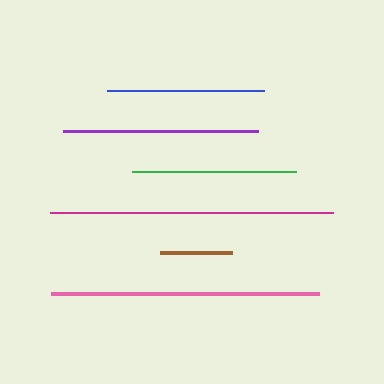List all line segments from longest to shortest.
From longest to shortest: magenta, pink, purple, green, blue, brown.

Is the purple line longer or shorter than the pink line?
The pink line is longer than the purple line.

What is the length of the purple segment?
The purple segment is approximately 195 pixels long.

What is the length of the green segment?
The green segment is approximately 165 pixels long.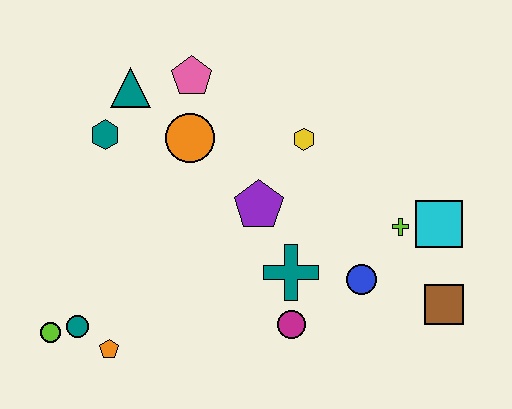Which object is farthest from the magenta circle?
The teal triangle is farthest from the magenta circle.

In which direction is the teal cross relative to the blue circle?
The teal cross is to the left of the blue circle.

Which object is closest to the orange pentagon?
The teal circle is closest to the orange pentagon.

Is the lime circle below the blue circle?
Yes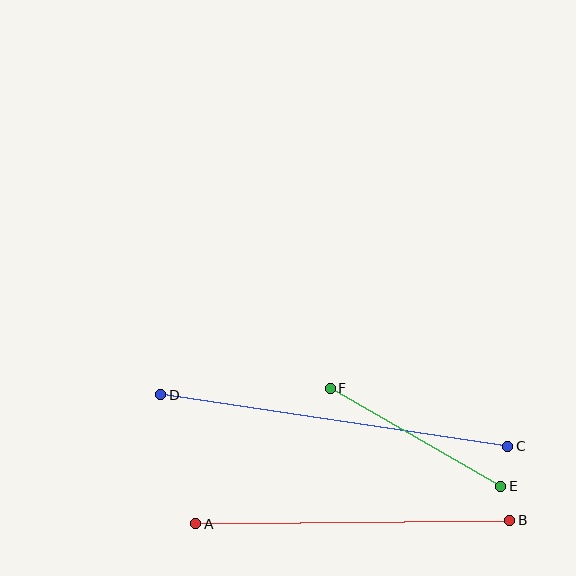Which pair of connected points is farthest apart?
Points C and D are farthest apart.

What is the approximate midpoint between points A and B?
The midpoint is at approximately (353, 522) pixels.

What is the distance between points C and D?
The distance is approximately 351 pixels.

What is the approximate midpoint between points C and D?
The midpoint is at approximately (334, 421) pixels.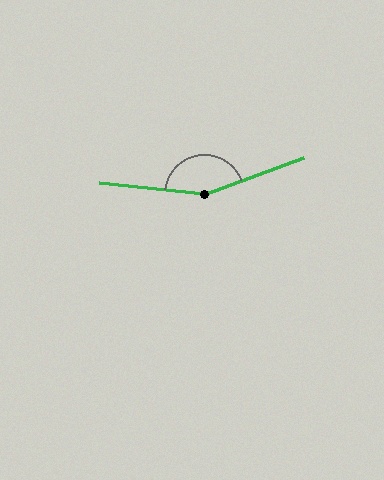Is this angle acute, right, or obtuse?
It is obtuse.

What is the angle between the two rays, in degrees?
Approximately 153 degrees.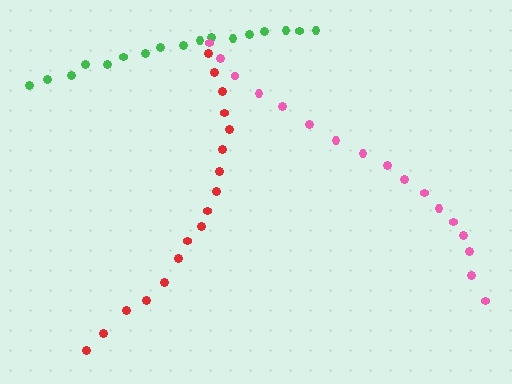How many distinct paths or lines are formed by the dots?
There are 3 distinct paths.